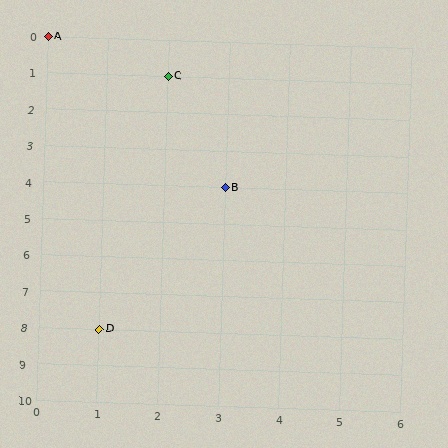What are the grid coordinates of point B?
Point B is at grid coordinates (3, 4).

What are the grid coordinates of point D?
Point D is at grid coordinates (1, 8).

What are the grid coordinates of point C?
Point C is at grid coordinates (2, 1).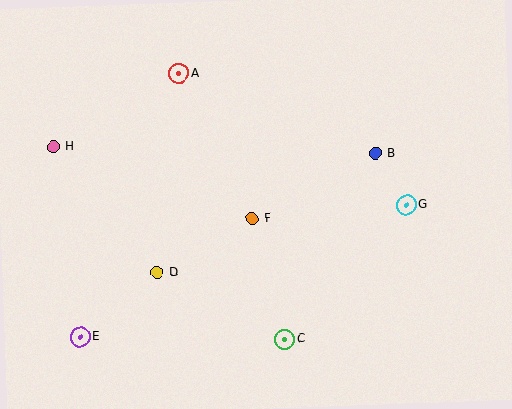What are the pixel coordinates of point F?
Point F is at (252, 219).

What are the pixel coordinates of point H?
Point H is at (53, 147).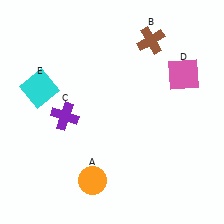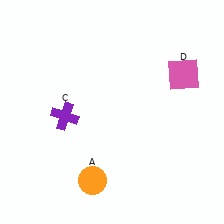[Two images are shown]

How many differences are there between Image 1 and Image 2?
There are 2 differences between the two images.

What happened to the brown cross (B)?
The brown cross (B) was removed in Image 2. It was in the top-right area of Image 1.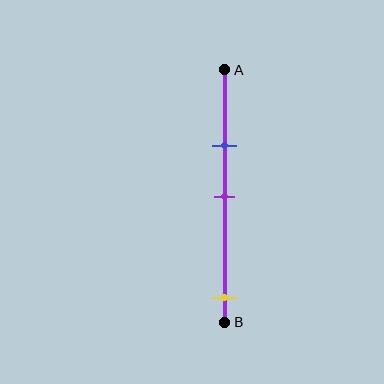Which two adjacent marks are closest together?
The blue and purple marks are the closest adjacent pair.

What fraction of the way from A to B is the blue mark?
The blue mark is approximately 30% (0.3) of the way from A to B.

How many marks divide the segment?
There are 3 marks dividing the segment.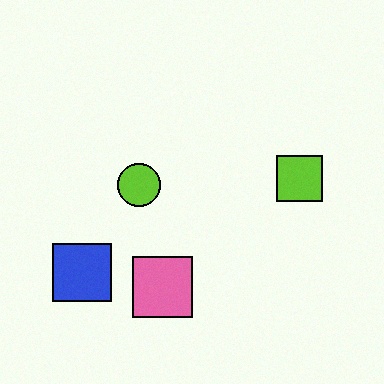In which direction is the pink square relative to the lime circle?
The pink square is below the lime circle.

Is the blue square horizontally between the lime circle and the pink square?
No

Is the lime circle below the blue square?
No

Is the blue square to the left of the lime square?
Yes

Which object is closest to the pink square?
The blue square is closest to the pink square.